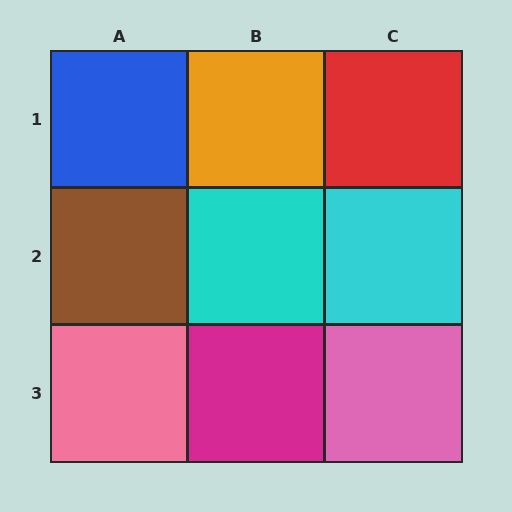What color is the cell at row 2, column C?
Cyan.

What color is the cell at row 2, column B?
Cyan.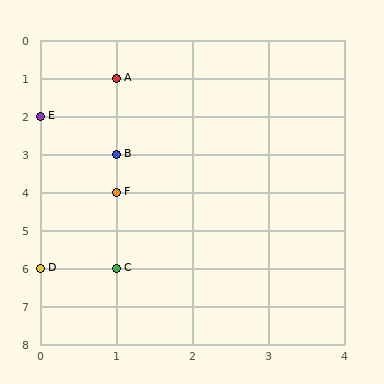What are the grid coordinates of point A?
Point A is at grid coordinates (1, 1).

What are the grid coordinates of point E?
Point E is at grid coordinates (0, 2).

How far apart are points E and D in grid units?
Points E and D are 4 rows apart.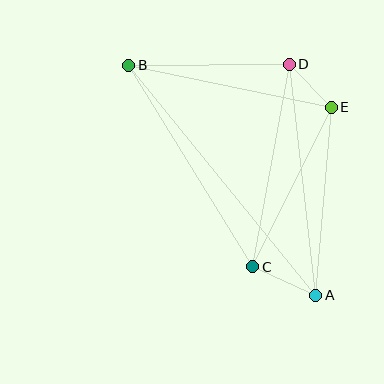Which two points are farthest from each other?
Points A and B are farthest from each other.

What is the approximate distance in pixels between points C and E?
The distance between C and E is approximately 178 pixels.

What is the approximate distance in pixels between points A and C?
The distance between A and C is approximately 69 pixels.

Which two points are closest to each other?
Points D and E are closest to each other.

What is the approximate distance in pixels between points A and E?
The distance between A and E is approximately 189 pixels.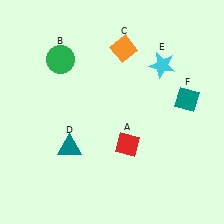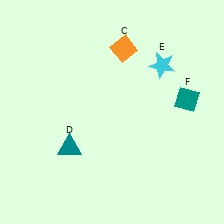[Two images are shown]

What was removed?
The red diamond (A), the green circle (B) were removed in Image 2.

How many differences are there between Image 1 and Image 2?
There are 2 differences between the two images.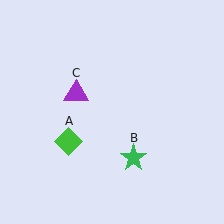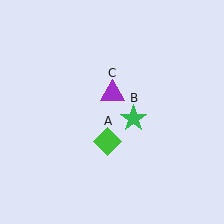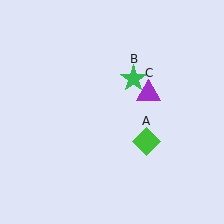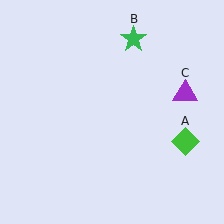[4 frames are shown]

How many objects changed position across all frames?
3 objects changed position: green diamond (object A), green star (object B), purple triangle (object C).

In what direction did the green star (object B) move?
The green star (object B) moved up.